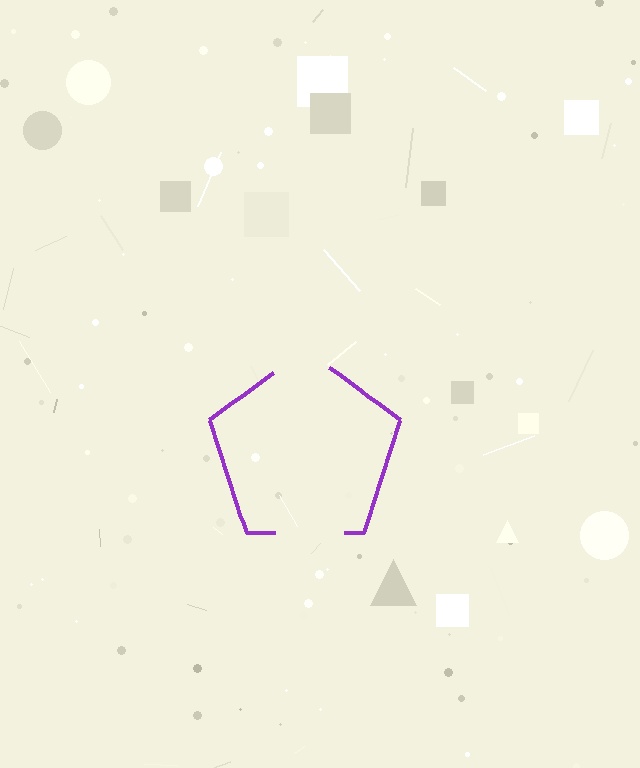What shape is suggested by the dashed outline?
The dashed outline suggests a pentagon.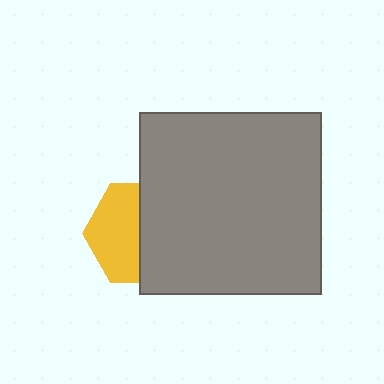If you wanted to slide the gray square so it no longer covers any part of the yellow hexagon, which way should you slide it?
Slide it right — that is the most direct way to separate the two shapes.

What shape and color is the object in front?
The object in front is a gray square.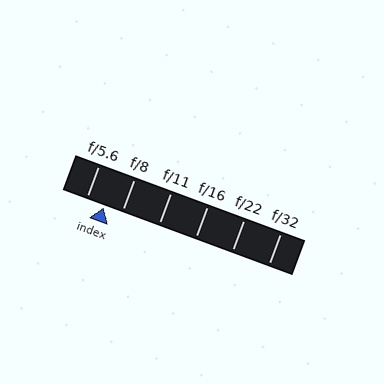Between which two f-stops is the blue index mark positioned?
The index mark is between f/5.6 and f/8.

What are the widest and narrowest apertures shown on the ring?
The widest aperture shown is f/5.6 and the narrowest is f/32.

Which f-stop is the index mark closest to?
The index mark is closest to f/8.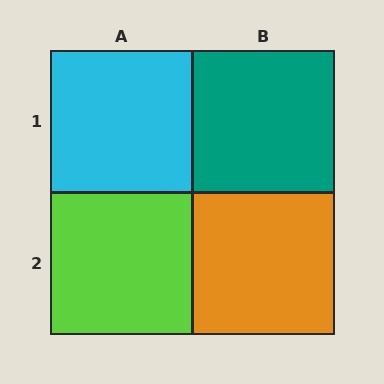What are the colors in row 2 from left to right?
Lime, orange.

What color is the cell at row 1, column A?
Cyan.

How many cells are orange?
1 cell is orange.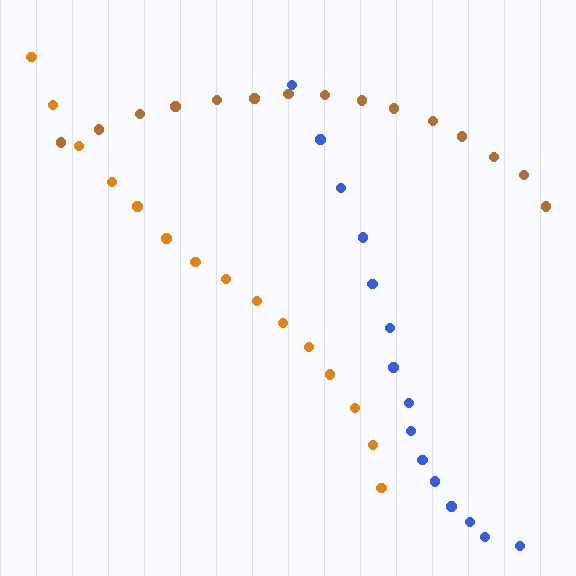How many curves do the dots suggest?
There are 3 distinct paths.